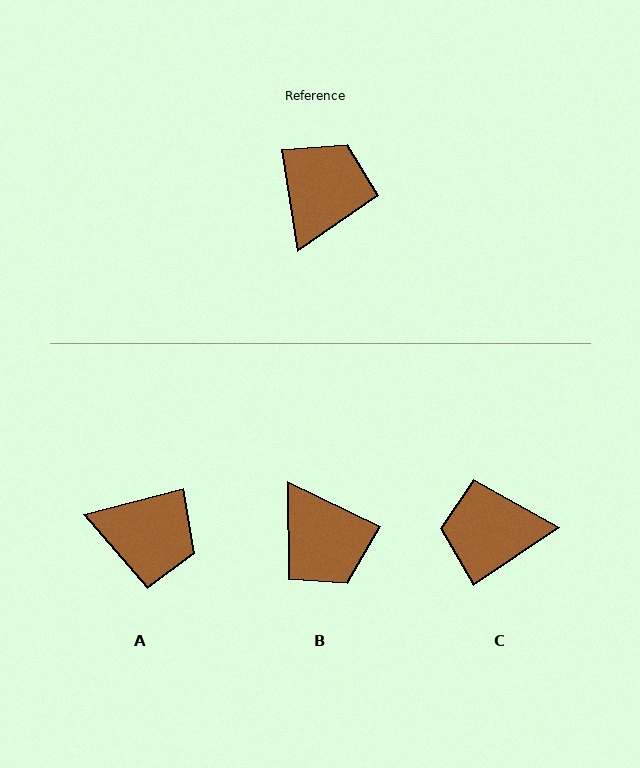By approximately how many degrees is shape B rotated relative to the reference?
Approximately 124 degrees clockwise.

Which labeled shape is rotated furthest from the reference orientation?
B, about 124 degrees away.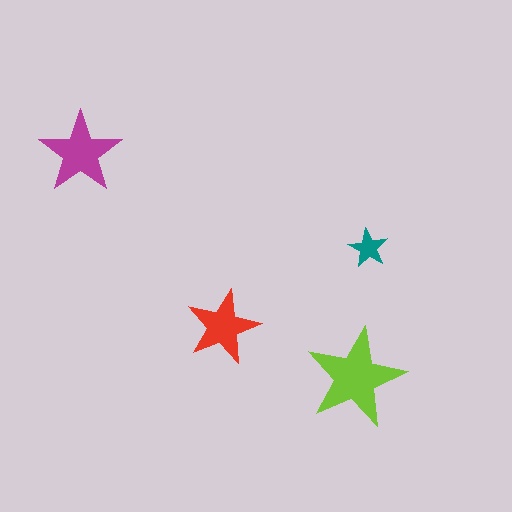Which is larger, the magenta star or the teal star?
The magenta one.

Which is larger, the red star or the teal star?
The red one.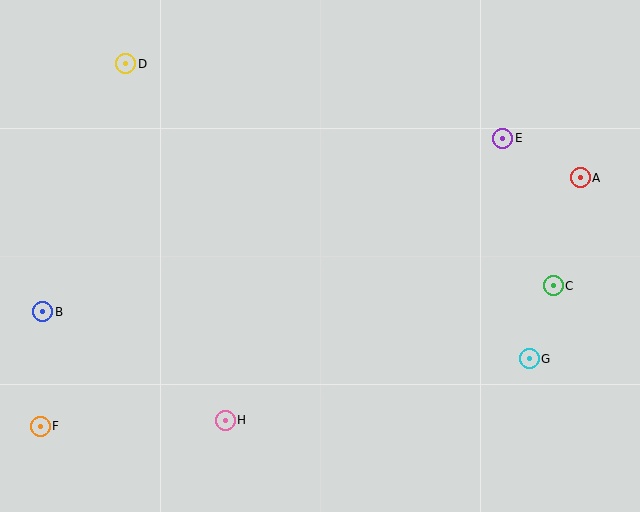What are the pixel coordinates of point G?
Point G is at (529, 359).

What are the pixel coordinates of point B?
Point B is at (43, 312).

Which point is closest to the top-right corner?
Point A is closest to the top-right corner.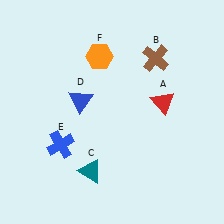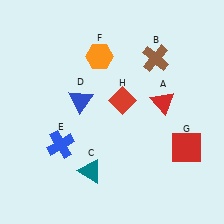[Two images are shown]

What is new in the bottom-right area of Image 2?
A red square (G) was added in the bottom-right area of Image 2.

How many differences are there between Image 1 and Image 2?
There are 2 differences between the two images.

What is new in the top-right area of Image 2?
A red diamond (H) was added in the top-right area of Image 2.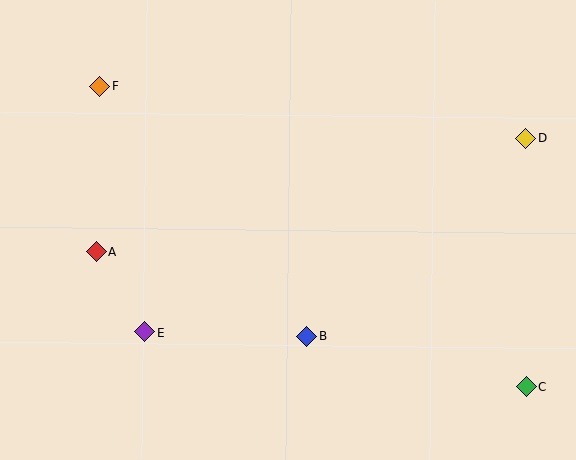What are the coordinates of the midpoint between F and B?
The midpoint between F and B is at (203, 211).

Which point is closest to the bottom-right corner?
Point C is closest to the bottom-right corner.